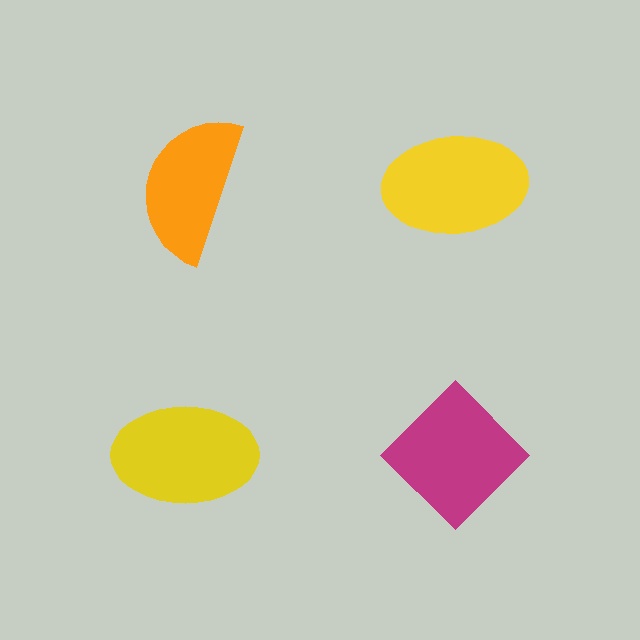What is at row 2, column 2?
A magenta diamond.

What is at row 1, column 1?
An orange semicircle.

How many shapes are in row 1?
2 shapes.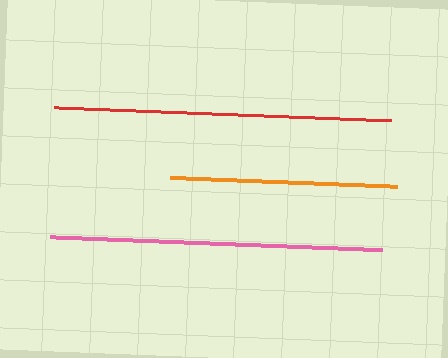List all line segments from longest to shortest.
From longest to shortest: red, pink, orange.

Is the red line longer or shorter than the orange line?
The red line is longer than the orange line.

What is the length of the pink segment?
The pink segment is approximately 334 pixels long.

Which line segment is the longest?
The red line is the longest at approximately 338 pixels.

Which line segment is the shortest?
The orange line is the shortest at approximately 227 pixels.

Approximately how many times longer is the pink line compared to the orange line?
The pink line is approximately 1.5 times the length of the orange line.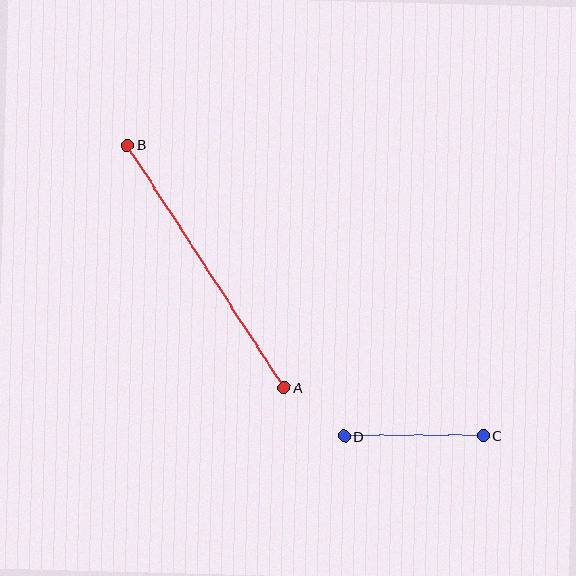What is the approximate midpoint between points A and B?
The midpoint is at approximately (206, 266) pixels.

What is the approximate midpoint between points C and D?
The midpoint is at approximately (414, 436) pixels.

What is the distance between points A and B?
The distance is approximately 289 pixels.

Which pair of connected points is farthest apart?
Points A and B are farthest apart.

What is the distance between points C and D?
The distance is approximately 139 pixels.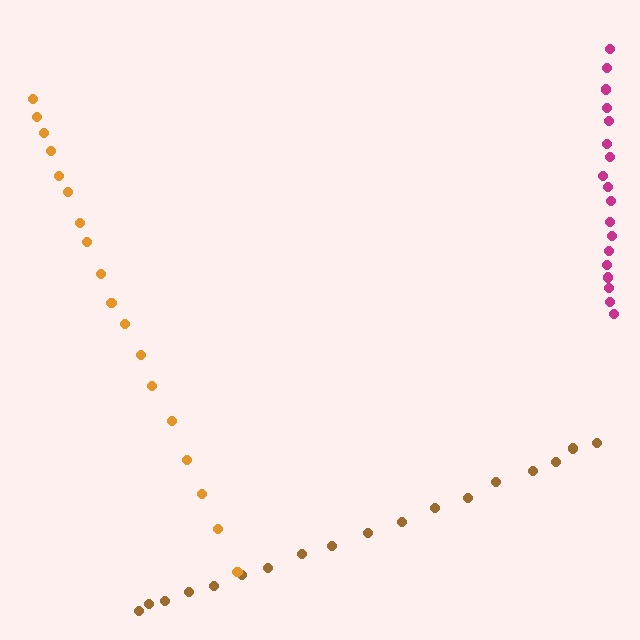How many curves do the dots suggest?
There are 3 distinct paths.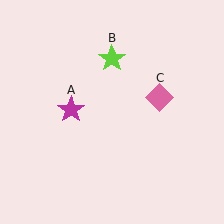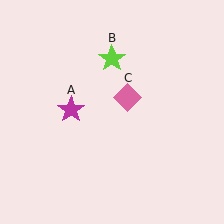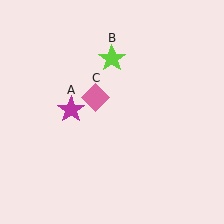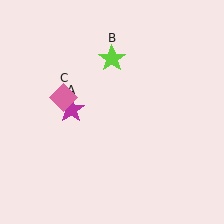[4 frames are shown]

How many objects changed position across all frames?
1 object changed position: pink diamond (object C).